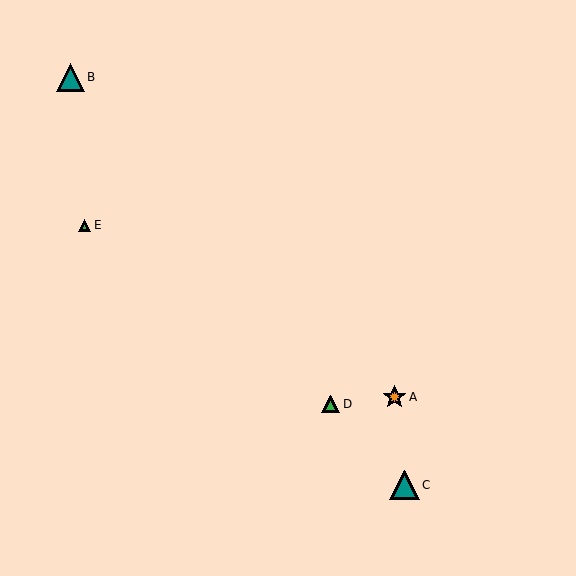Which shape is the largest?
The teal triangle (labeled C) is the largest.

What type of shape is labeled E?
Shape E is a green triangle.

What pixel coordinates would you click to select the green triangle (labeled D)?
Click at (331, 404) to select the green triangle D.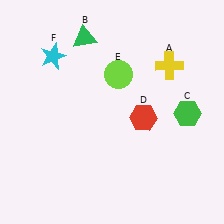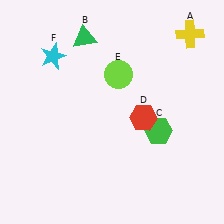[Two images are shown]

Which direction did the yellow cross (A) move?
The yellow cross (A) moved up.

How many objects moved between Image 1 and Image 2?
2 objects moved between the two images.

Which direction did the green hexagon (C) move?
The green hexagon (C) moved left.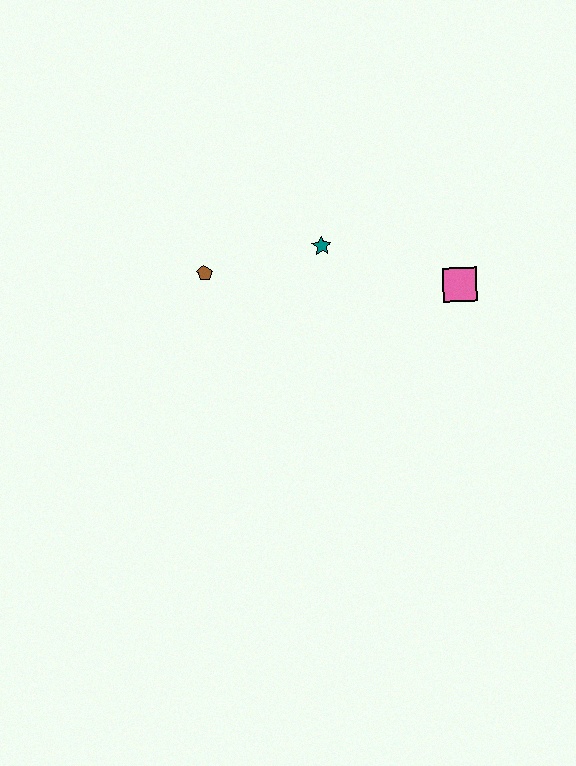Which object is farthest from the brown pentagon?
The pink square is farthest from the brown pentagon.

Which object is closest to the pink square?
The teal star is closest to the pink square.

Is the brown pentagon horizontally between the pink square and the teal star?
No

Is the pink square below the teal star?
Yes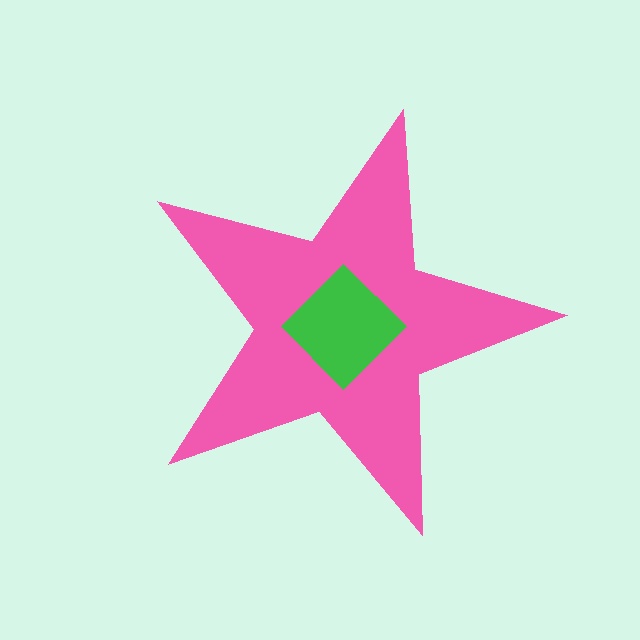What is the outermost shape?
The pink star.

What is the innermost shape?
The green diamond.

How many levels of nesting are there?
2.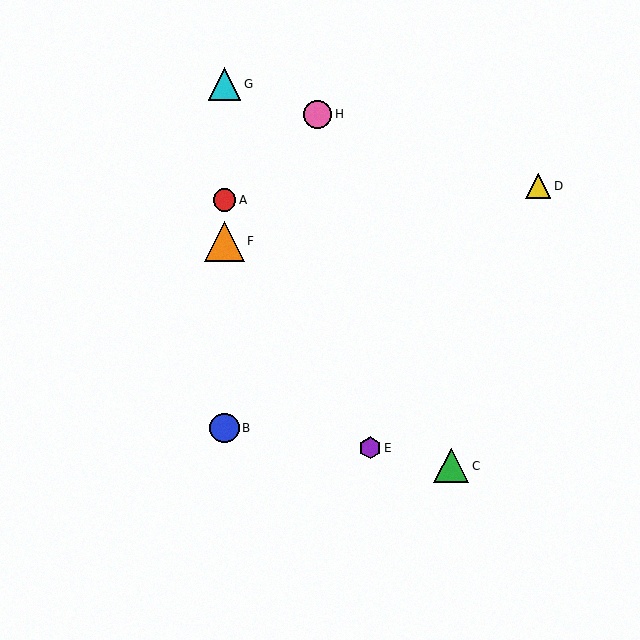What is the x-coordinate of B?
Object B is at x≈224.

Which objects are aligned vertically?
Objects A, B, F, G are aligned vertically.